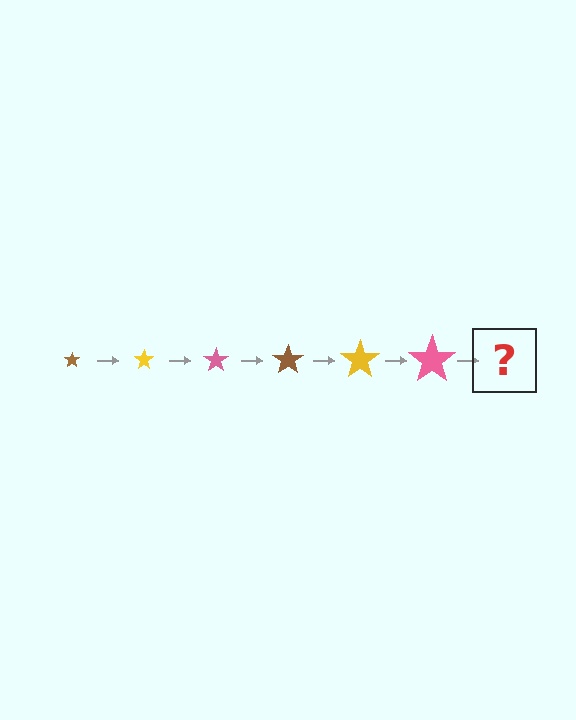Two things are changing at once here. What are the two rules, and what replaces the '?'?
The two rules are that the star grows larger each step and the color cycles through brown, yellow, and pink. The '?' should be a brown star, larger than the previous one.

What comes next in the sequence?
The next element should be a brown star, larger than the previous one.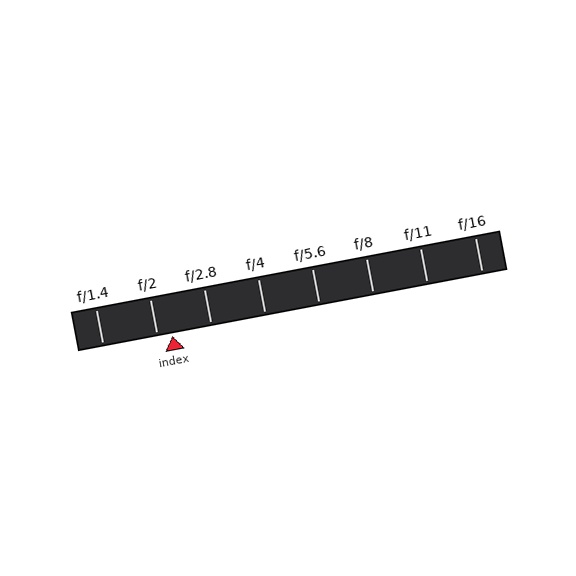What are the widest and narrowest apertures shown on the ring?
The widest aperture shown is f/1.4 and the narrowest is f/16.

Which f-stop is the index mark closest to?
The index mark is closest to f/2.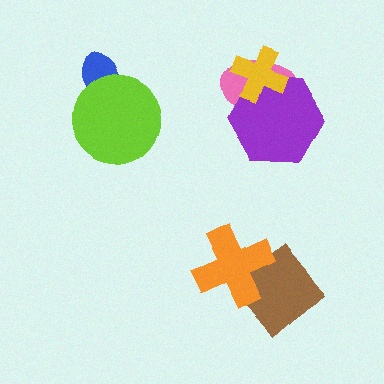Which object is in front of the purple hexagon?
The yellow cross is in front of the purple hexagon.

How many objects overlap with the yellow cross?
2 objects overlap with the yellow cross.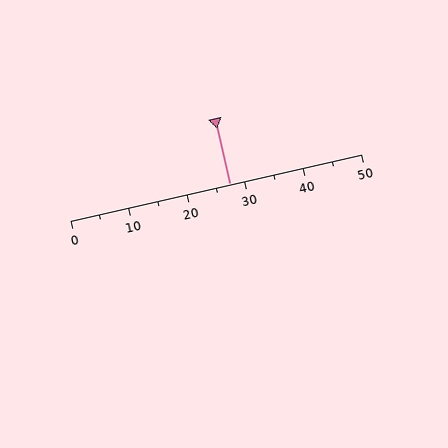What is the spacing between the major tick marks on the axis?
The major ticks are spaced 10 apart.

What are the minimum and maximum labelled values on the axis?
The axis runs from 0 to 50.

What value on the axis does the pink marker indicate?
The marker indicates approximately 27.5.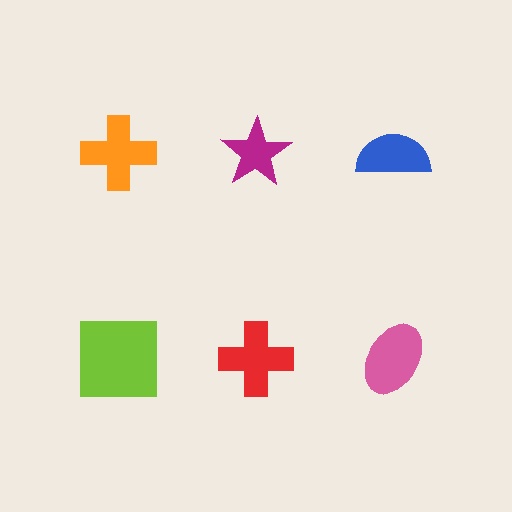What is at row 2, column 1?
A lime square.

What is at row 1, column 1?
An orange cross.